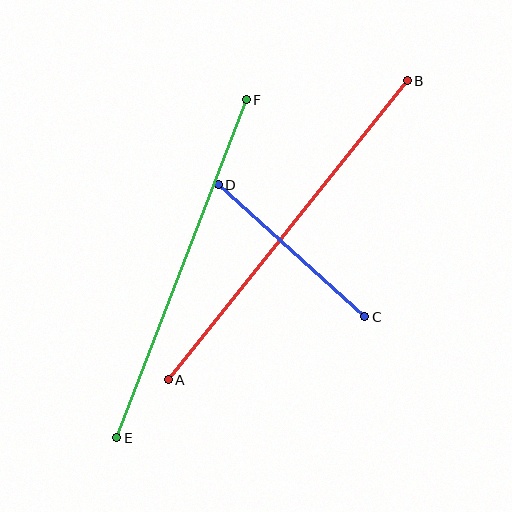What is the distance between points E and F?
The distance is approximately 362 pixels.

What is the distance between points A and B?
The distance is approximately 382 pixels.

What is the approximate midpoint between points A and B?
The midpoint is at approximately (288, 230) pixels.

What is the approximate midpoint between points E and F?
The midpoint is at approximately (182, 269) pixels.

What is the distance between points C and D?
The distance is approximately 197 pixels.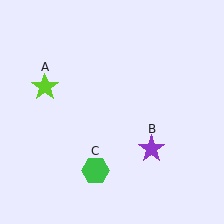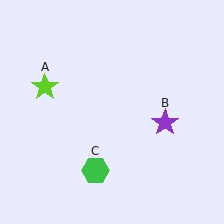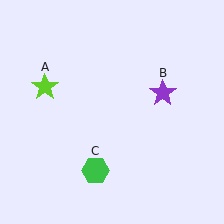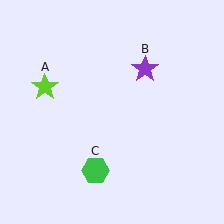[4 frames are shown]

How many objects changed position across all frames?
1 object changed position: purple star (object B).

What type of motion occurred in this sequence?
The purple star (object B) rotated counterclockwise around the center of the scene.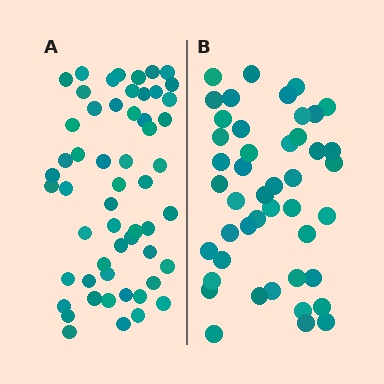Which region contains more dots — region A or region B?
Region A (the left region) has more dots.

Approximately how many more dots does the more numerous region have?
Region A has roughly 10 or so more dots than region B.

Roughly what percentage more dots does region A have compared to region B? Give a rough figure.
About 20% more.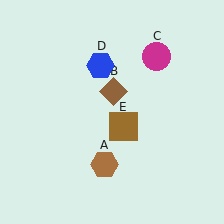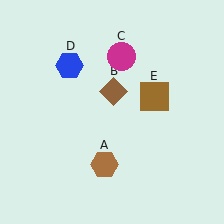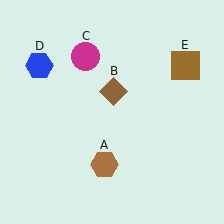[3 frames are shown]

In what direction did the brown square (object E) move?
The brown square (object E) moved up and to the right.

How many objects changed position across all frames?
3 objects changed position: magenta circle (object C), blue hexagon (object D), brown square (object E).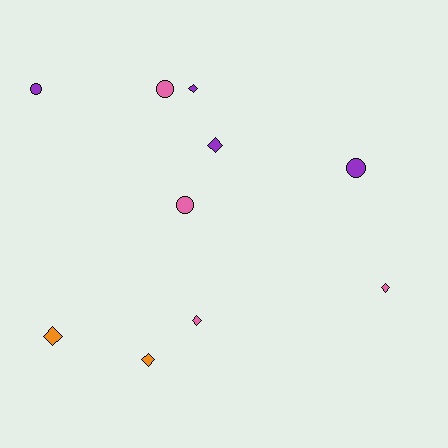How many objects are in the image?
There are 10 objects.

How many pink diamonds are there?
There are 2 pink diamonds.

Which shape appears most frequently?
Diamond, with 6 objects.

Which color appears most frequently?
Purple, with 4 objects.